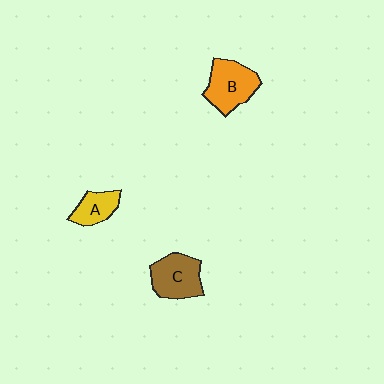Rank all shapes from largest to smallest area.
From largest to smallest: B (orange), C (brown), A (yellow).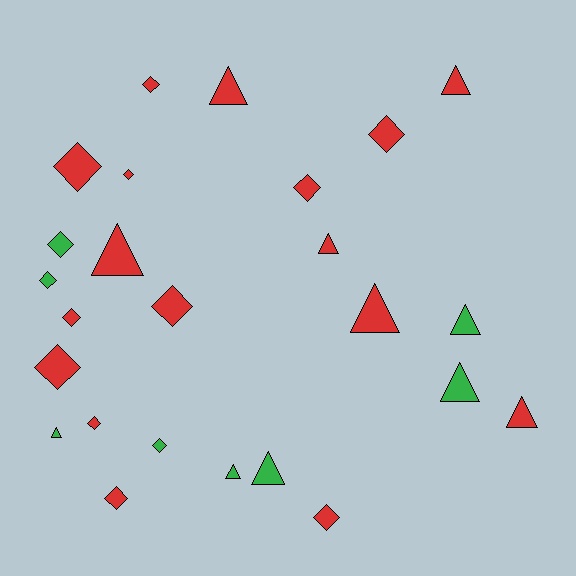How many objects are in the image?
There are 25 objects.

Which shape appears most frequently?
Diamond, with 14 objects.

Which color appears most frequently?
Red, with 17 objects.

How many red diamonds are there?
There are 11 red diamonds.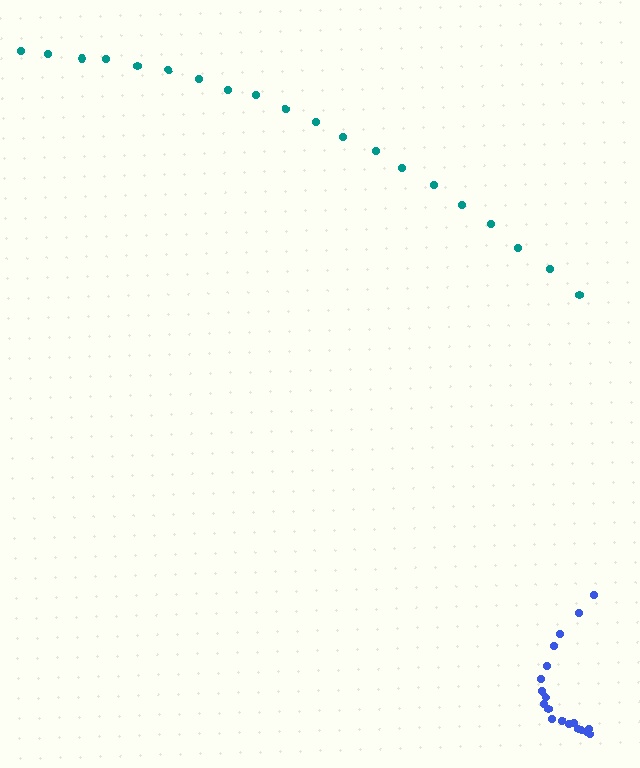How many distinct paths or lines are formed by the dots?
There are 2 distinct paths.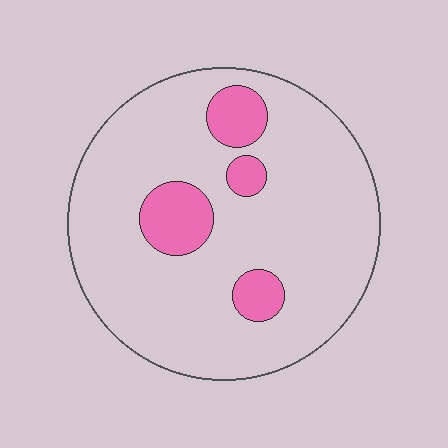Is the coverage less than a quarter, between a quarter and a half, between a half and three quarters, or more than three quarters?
Less than a quarter.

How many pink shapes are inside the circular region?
4.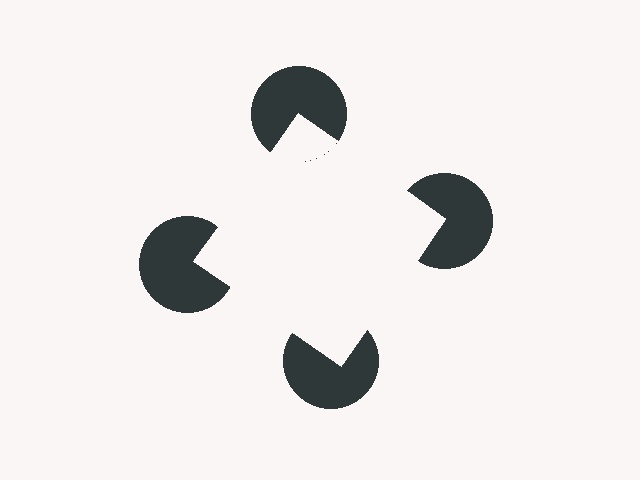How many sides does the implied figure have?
4 sides.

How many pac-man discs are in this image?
There are 4 — one at each vertex of the illusory square.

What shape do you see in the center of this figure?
An illusory square — its edges are inferred from the aligned wedge cuts in the pac-man discs, not physically drawn.